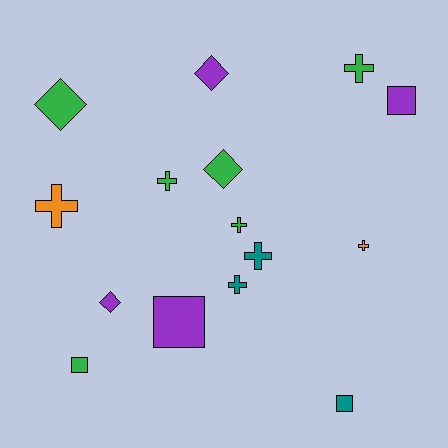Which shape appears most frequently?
Cross, with 7 objects.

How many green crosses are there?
There are 3 green crosses.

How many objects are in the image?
There are 15 objects.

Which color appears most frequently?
Green, with 6 objects.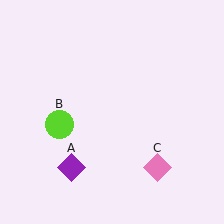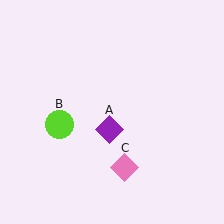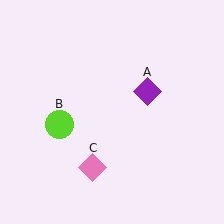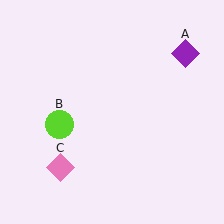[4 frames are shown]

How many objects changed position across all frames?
2 objects changed position: purple diamond (object A), pink diamond (object C).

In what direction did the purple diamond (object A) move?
The purple diamond (object A) moved up and to the right.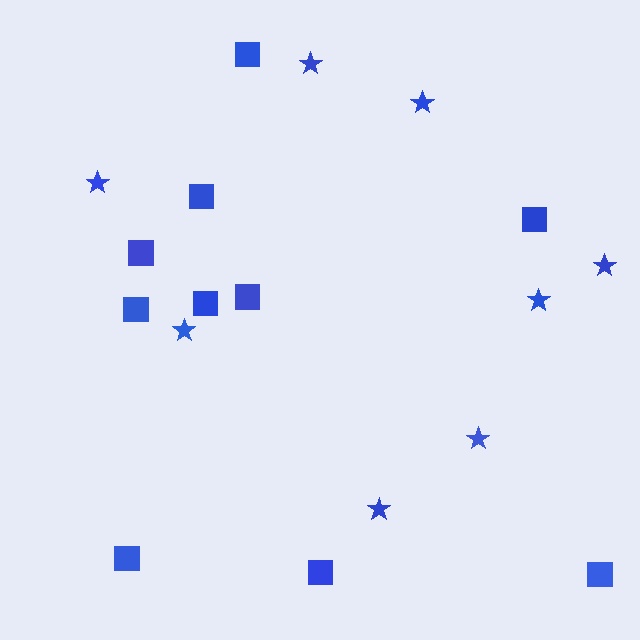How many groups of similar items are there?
There are 2 groups: one group of squares (10) and one group of stars (8).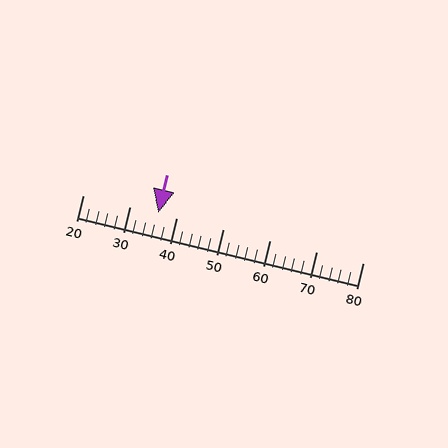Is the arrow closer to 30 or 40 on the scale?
The arrow is closer to 40.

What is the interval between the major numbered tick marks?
The major tick marks are spaced 10 units apart.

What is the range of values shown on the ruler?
The ruler shows values from 20 to 80.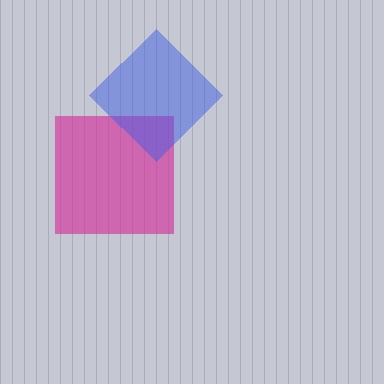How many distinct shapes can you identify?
There are 2 distinct shapes: a magenta square, a blue diamond.